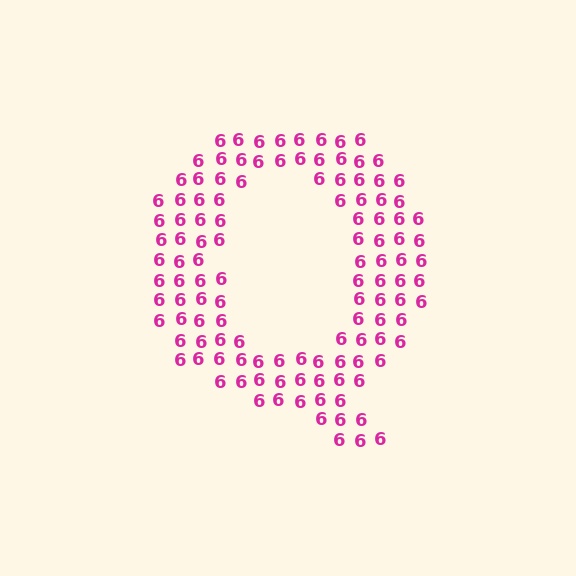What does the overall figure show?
The overall figure shows the letter Q.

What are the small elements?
The small elements are digit 6's.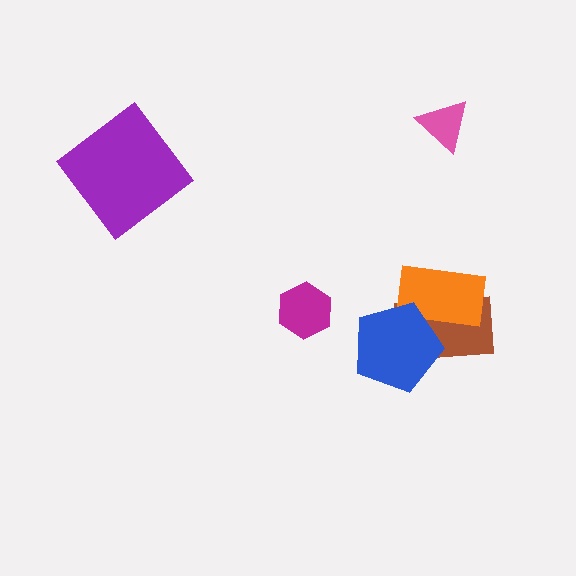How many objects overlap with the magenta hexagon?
0 objects overlap with the magenta hexagon.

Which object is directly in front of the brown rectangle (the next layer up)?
The orange rectangle is directly in front of the brown rectangle.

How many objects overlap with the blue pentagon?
2 objects overlap with the blue pentagon.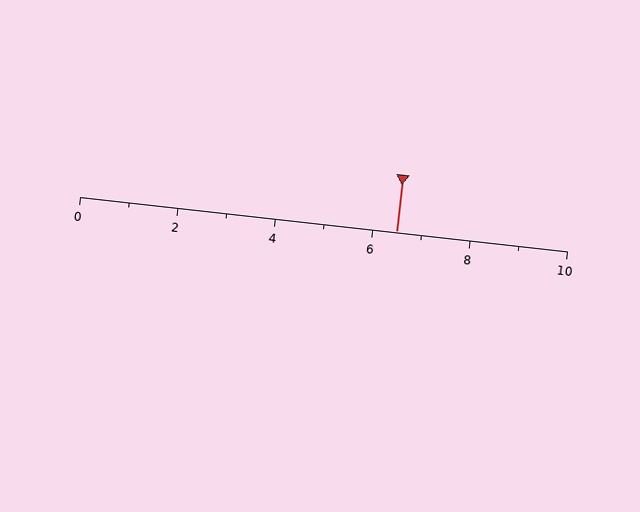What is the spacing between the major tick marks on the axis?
The major ticks are spaced 2 apart.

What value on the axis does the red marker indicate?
The marker indicates approximately 6.5.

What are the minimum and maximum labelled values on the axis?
The axis runs from 0 to 10.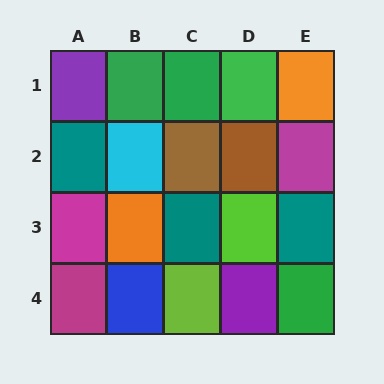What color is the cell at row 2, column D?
Brown.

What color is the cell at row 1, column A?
Purple.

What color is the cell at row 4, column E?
Green.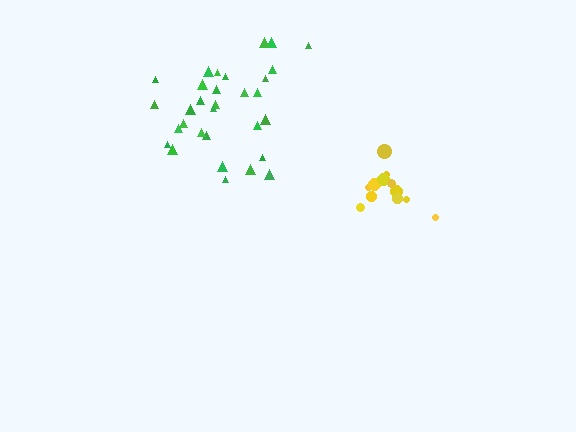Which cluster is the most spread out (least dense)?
Yellow.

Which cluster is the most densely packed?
Green.